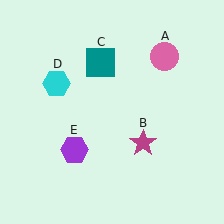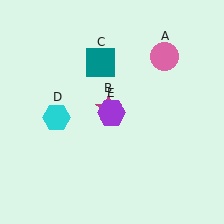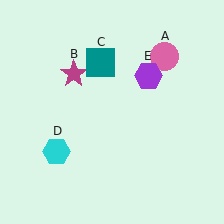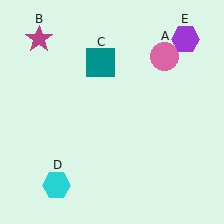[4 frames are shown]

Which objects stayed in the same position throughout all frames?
Pink circle (object A) and teal square (object C) remained stationary.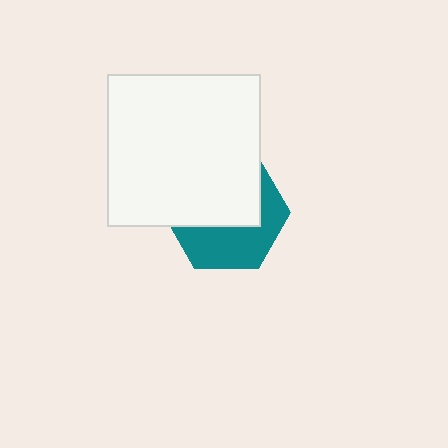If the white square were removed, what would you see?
You would see the complete teal hexagon.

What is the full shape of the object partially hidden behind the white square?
The partially hidden object is a teal hexagon.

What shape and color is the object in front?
The object in front is a white square.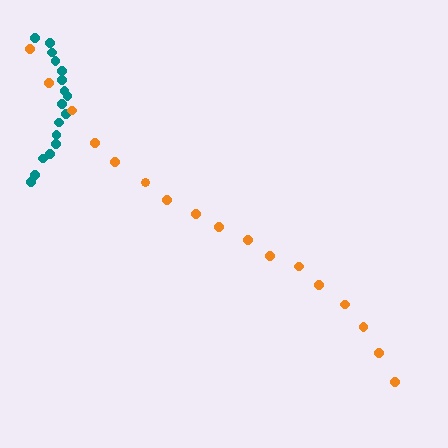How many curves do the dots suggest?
There are 2 distinct paths.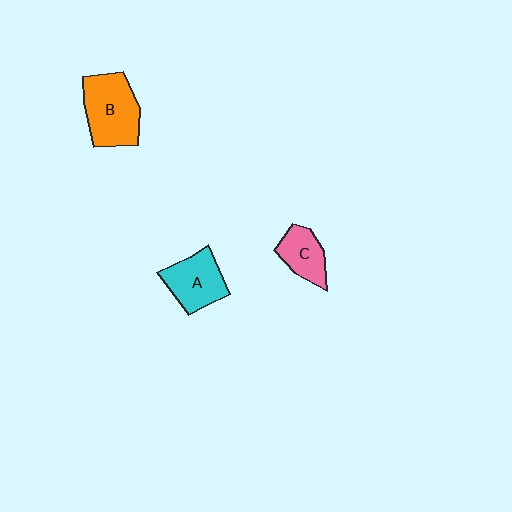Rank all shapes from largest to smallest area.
From largest to smallest: B (orange), A (cyan), C (pink).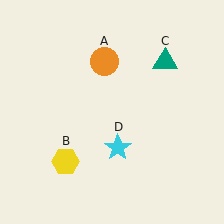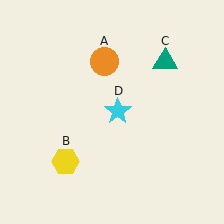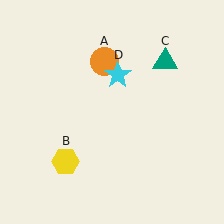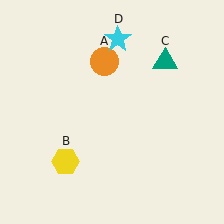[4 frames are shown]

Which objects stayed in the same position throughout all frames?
Orange circle (object A) and yellow hexagon (object B) and teal triangle (object C) remained stationary.